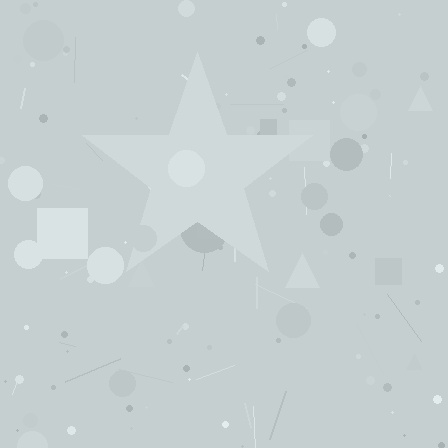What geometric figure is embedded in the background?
A star is embedded in the background.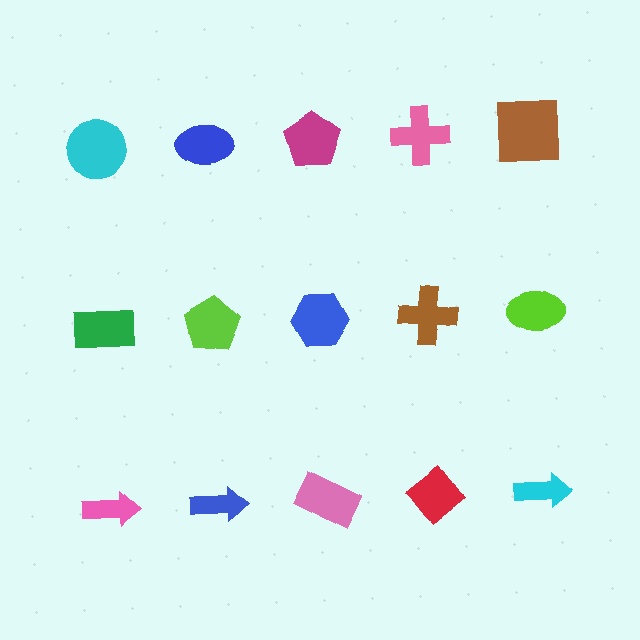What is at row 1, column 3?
A magenta pentagon.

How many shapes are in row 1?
5 shapes.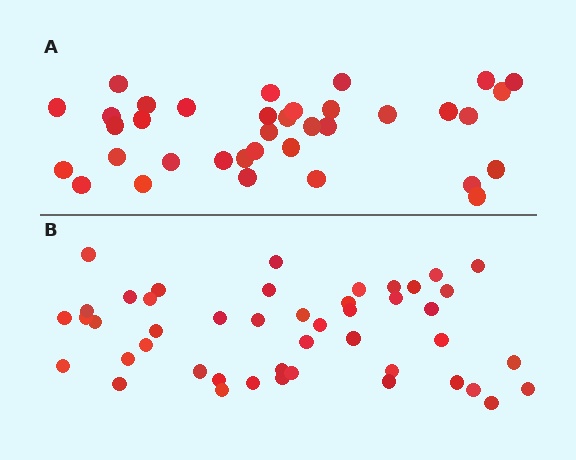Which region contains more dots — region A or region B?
Region B (the bottom region) has more dots.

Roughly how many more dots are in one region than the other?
Region B has roughly 10 or so more dots than region A.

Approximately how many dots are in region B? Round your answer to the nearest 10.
About 50 dots. (The exact count is 46, which rounds to 50.)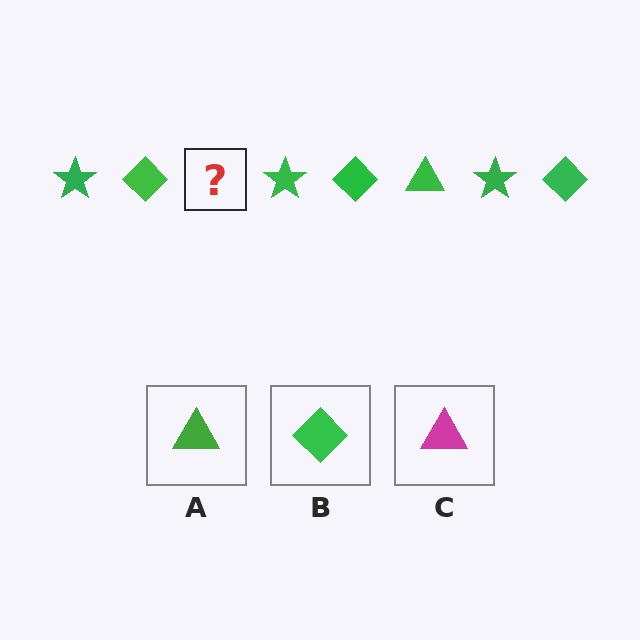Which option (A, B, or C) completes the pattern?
A.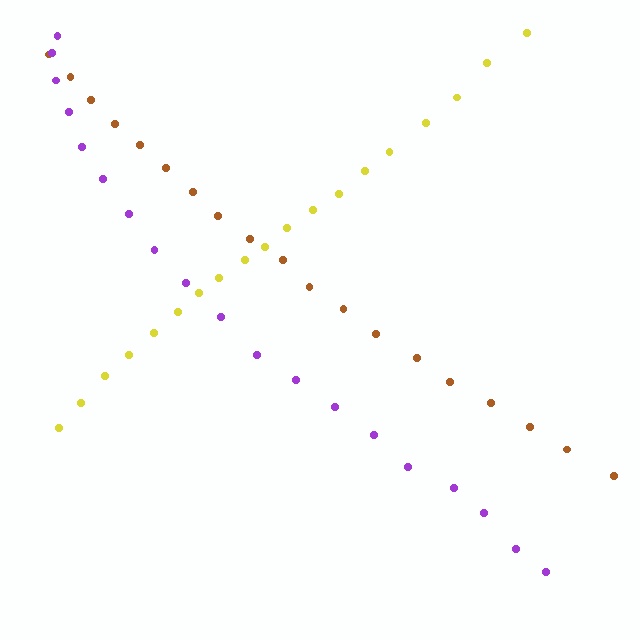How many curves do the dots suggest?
There are 3 distinct paths.